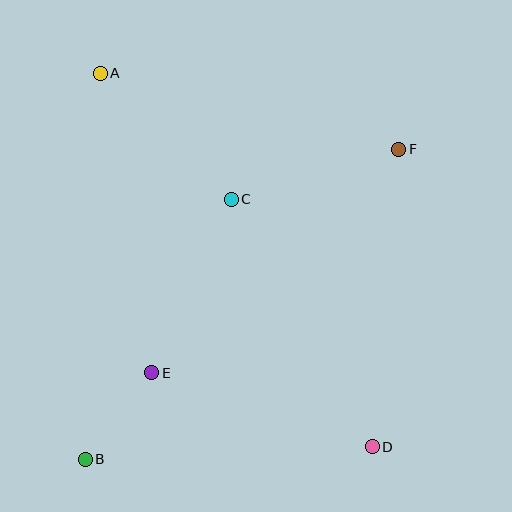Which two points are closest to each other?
Points B and E are closest to each other.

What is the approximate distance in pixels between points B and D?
The distance between B and D is approximately 287 pixels.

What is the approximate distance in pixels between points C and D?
The distance between C and D is approximately 285 pixels.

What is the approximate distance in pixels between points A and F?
The distance between A and F is approximately 308 pixels.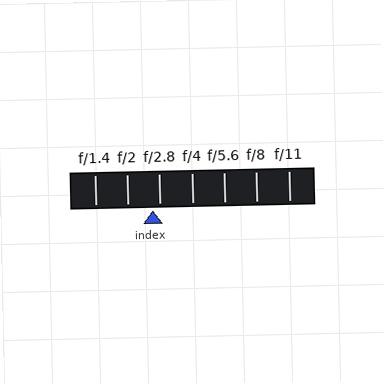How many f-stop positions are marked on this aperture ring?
There are 7 f-stop positions marked.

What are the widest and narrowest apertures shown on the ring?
The widest aperture shown is f/1.4 and the narrowest is f/11.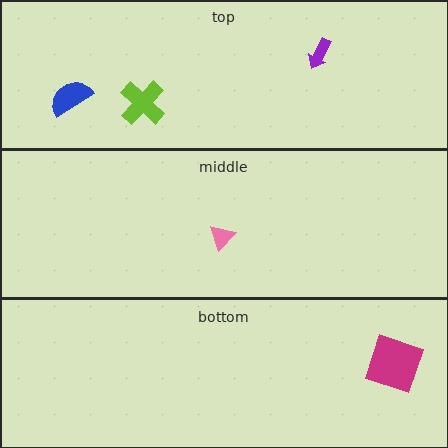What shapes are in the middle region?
The pink triangle.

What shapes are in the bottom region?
The magenta square.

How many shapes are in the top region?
3.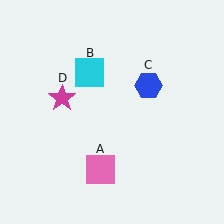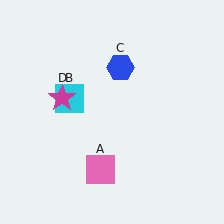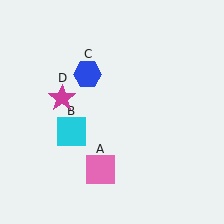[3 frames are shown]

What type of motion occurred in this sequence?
The cyan square (object B), blue hexagon (object C) rotated counterclockwise around the center of the scene.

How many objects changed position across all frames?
2 objects changed position: cyan square (object B), blue hexagon (object C).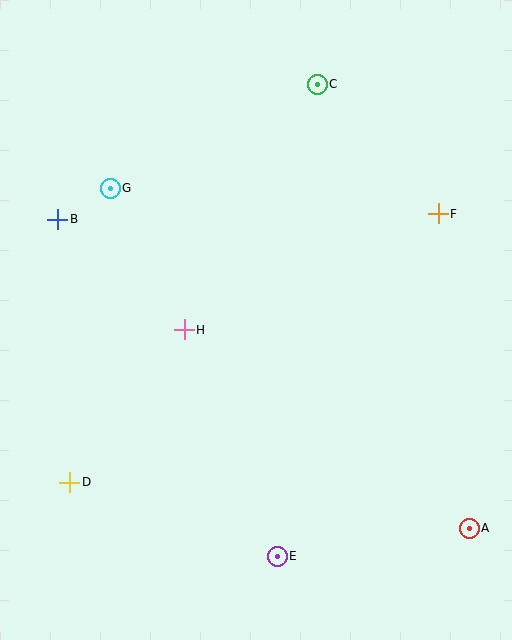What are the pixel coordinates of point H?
Point H is at (184, 330).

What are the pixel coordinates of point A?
Point A is at (469, 528).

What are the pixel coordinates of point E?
Point E is at (277, 556).